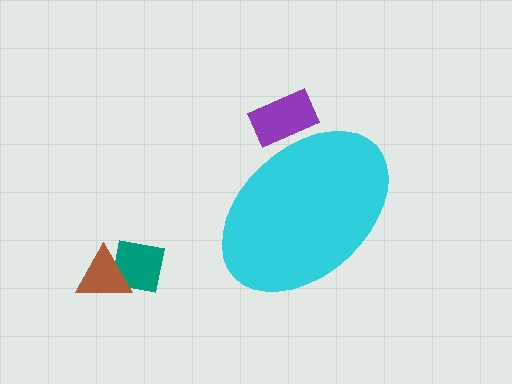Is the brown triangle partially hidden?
No, the brown triangle is fully visible.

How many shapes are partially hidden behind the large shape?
1 shape is partially hidden.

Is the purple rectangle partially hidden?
Yes, the purple rectangle is partially hidden behind the cyan ellipse.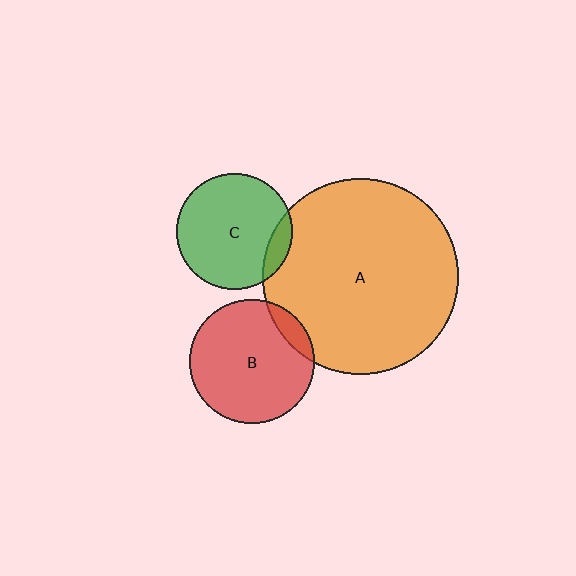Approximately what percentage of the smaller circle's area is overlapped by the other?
Approximately 10%.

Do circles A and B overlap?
Yes.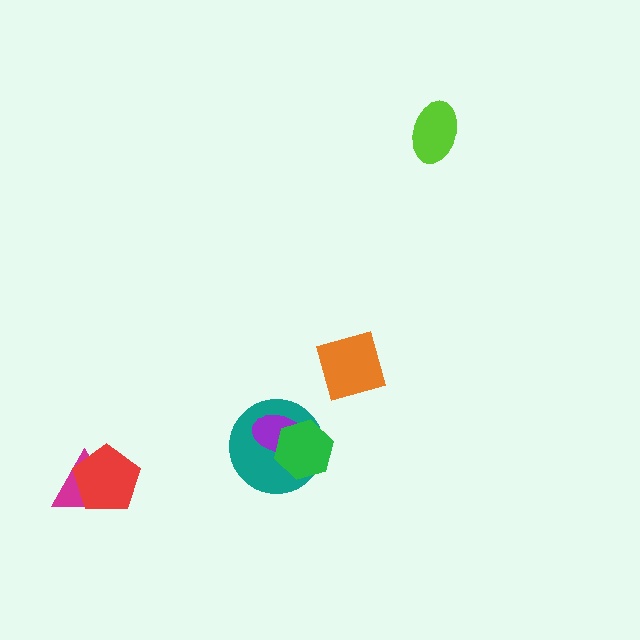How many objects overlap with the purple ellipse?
2 objects overlap with the purple ellipse.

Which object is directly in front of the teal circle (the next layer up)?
The purple ellipse is directly in front of the teal circle.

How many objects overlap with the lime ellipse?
0 objects overlap with the lime ellipse.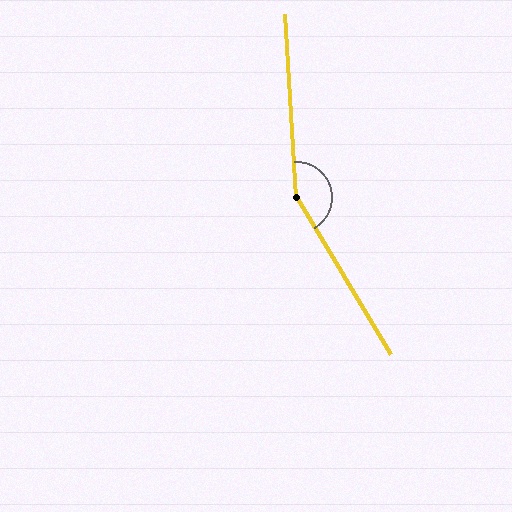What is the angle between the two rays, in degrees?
Approximately 153 degrees.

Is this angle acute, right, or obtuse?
It is obtuse.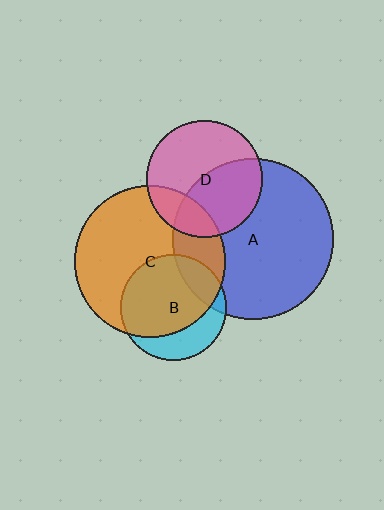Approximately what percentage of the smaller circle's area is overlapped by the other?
Approximately 45%.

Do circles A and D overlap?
Yes.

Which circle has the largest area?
Circle A (blue).